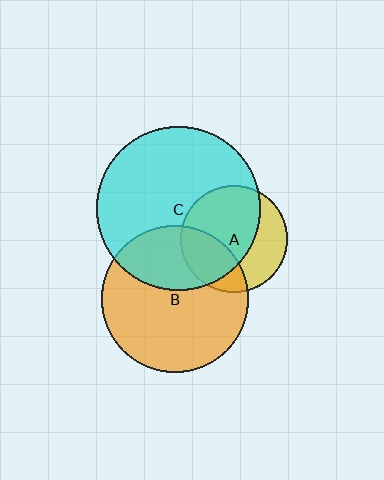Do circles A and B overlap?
Yes.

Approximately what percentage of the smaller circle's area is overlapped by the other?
Approximately 30%.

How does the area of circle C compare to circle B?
Approximately 1.3 times.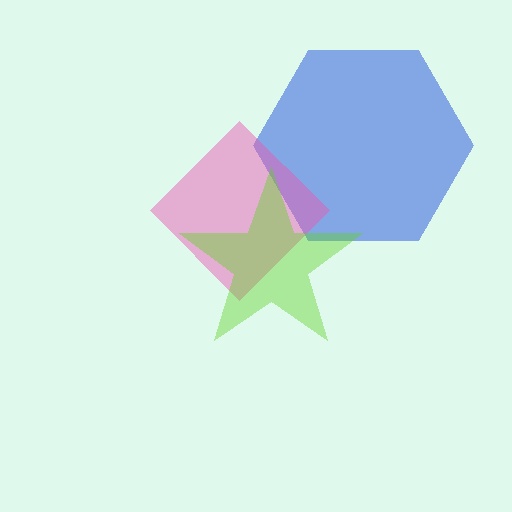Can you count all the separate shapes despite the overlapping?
Yes, there are 3 separate shapes.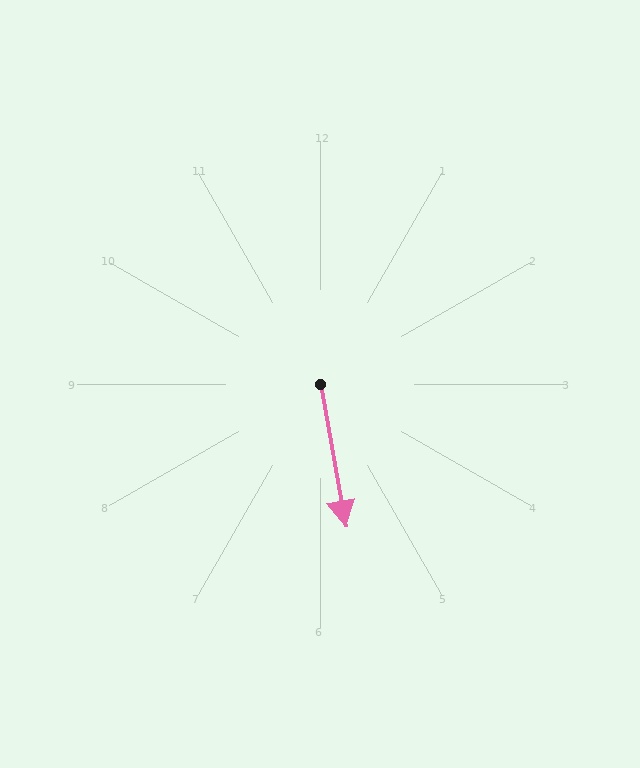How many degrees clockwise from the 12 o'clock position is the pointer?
Approximately 170 degrees.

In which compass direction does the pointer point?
South.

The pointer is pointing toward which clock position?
Roughly 6 o'clock.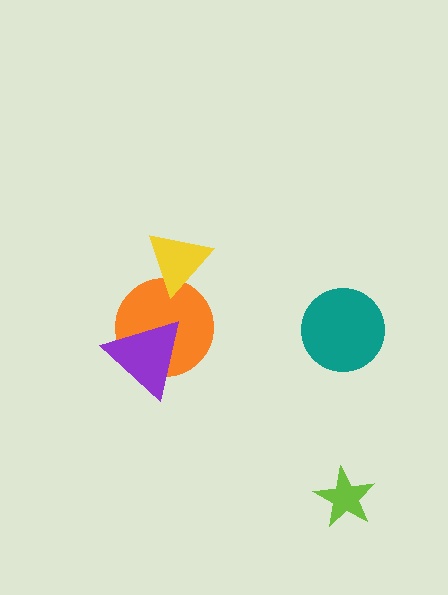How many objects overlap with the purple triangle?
1 object overlaps with the purple triangle.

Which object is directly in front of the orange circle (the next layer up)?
The purple triangle is directly in front of the orange circle.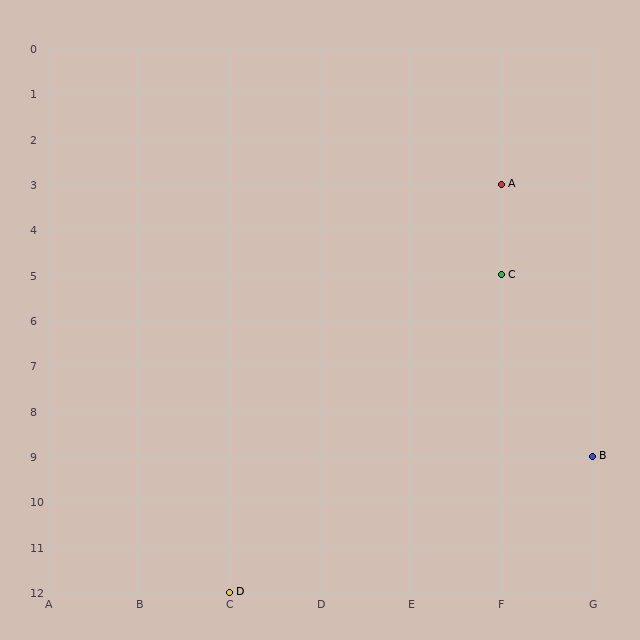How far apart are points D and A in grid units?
Points D and A are 3 columns and 9 rows apart (about 9.5 grid units diagonally).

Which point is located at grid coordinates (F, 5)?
Point C is at (F, 5).